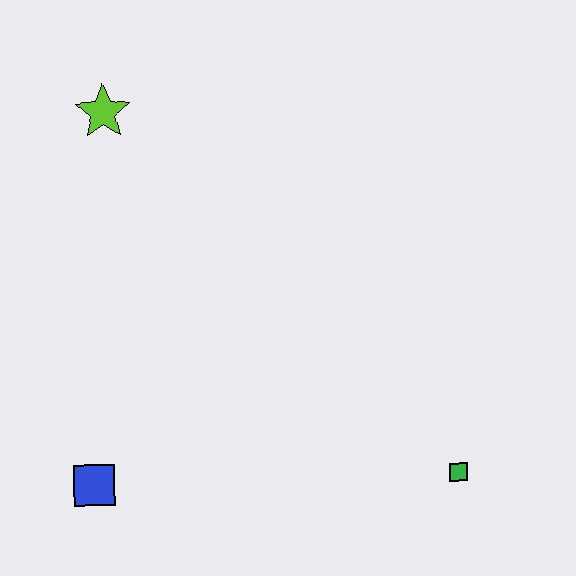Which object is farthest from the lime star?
The green square is farthest from the lime star.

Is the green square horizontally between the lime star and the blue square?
No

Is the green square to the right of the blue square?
Yes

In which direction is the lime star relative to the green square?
The lime star is above the green square.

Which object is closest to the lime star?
The blue square is closest to the lime star.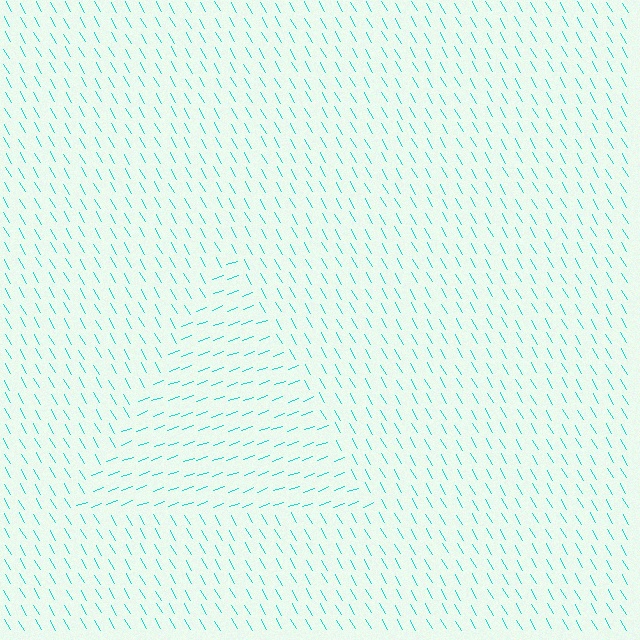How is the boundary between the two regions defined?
The boundary is defined purely by a change in line orientation (approximately 80 degrees difference). All lines are the same color and thickness.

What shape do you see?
I see a triangle.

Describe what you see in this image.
The image is filled with small cyan line segments. A triangle region in the image has lines oriented differently from the surrounding lines, creating a visible texture boundary.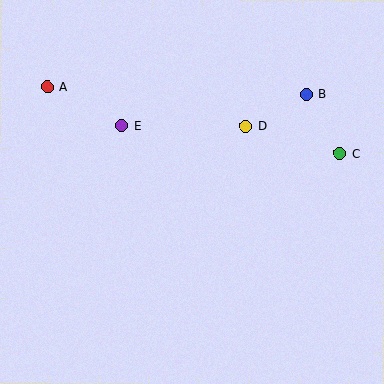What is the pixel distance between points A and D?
The distance between A and D is 202 pixels.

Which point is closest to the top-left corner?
Point A is closest to the top-left corner.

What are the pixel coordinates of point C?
Point C is at (340, 153).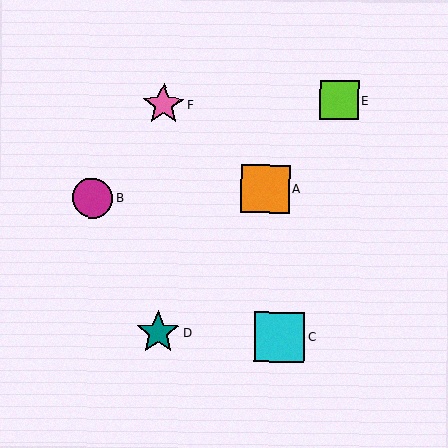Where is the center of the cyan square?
The center of the cyan square is at (279, 337).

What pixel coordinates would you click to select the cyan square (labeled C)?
Click at (279, 337) to select the cyan square C.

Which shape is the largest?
The cyan square (labeled C) is the largest.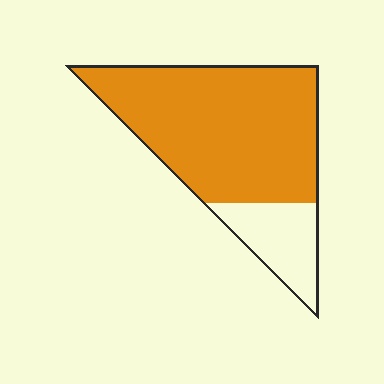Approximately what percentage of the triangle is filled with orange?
Approximately 80%.